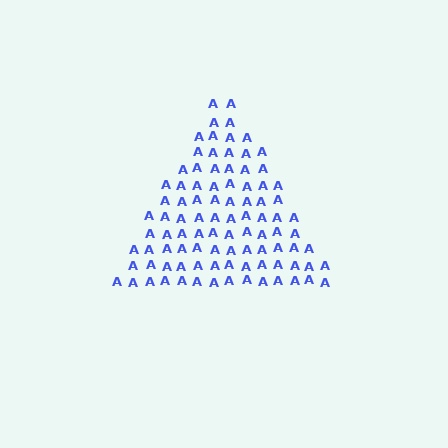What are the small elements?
The small elements are letter A's.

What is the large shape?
The large shape is a triangle.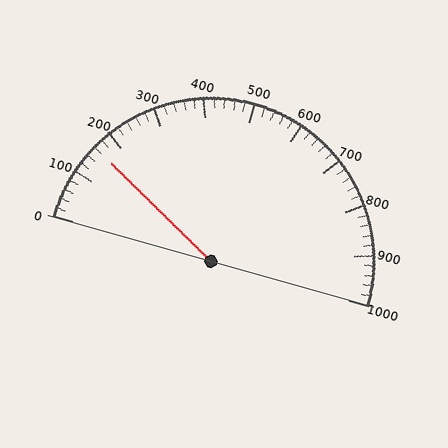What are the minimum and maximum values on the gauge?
The gauge ranges from 0 to 1000.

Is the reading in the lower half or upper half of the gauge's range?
The reading is in the lower half of the range (0 to 1000).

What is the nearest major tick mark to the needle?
The nearest major tick mark is 200.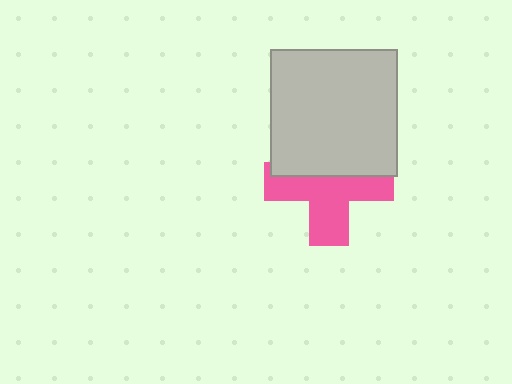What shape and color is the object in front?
The object in front is a light gray square.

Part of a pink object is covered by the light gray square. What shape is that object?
It is a cross.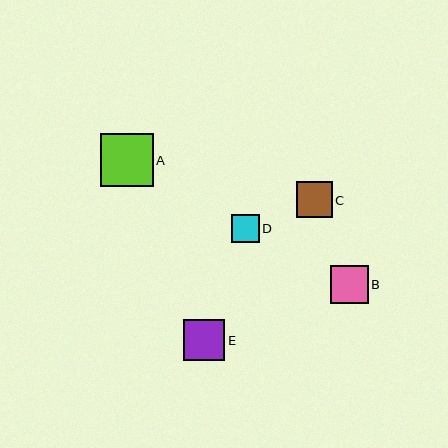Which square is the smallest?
Square D is the smallest with a size of approximately 28 pixels.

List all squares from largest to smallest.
From largest to smallest: A, E, B, C, D.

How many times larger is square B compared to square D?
Square B is approximately 1.4 times the size of square D.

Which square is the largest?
Square A is the largest with a size of approximately 53 pixels.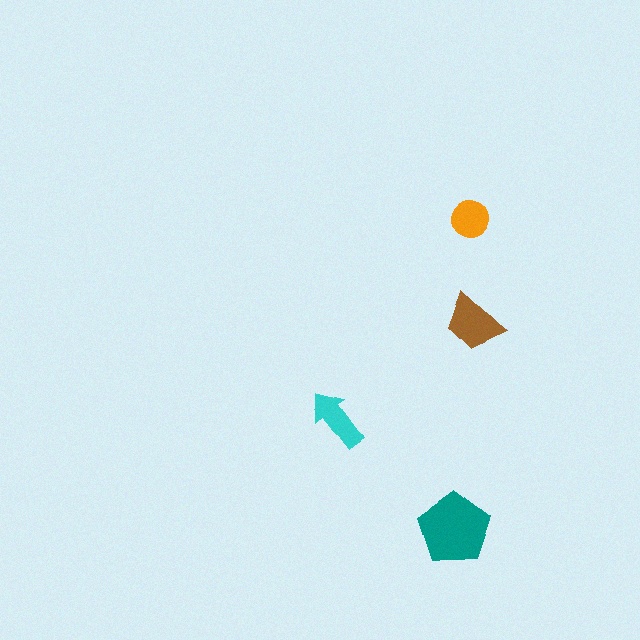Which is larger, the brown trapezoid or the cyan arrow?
The brown trapezoid.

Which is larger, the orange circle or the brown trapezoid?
The brown trapezoid.